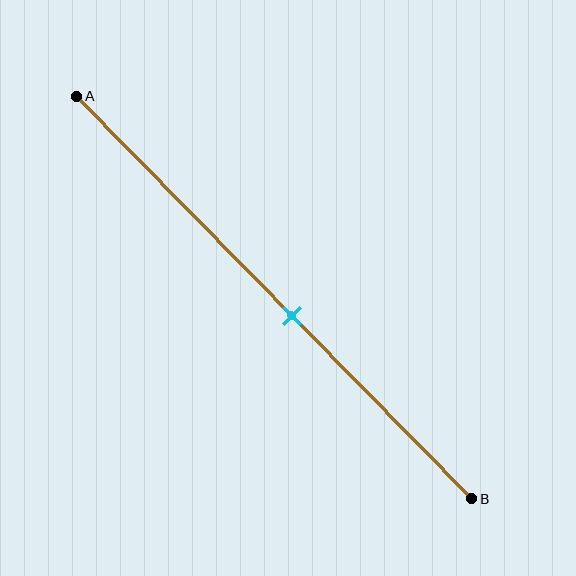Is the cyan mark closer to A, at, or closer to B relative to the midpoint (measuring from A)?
The cyan mark is closer to point B than the midpoint of segment AB.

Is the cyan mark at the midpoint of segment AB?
No, the mark is at about 55% from A, not at the 50% midpoint.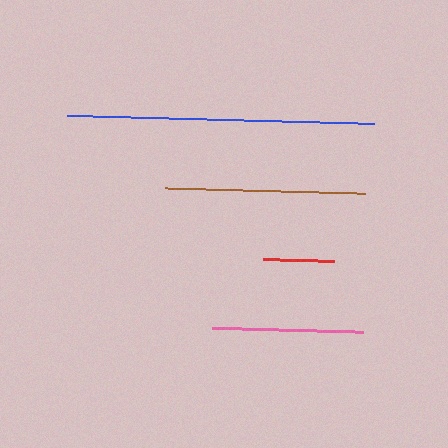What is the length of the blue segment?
The blue segment is approximately 307 pixels long.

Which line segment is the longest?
The blue line is the longest at approximately 307 pixels.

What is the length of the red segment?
The red segment is approximately 71 pixels long.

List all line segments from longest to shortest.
From longest to shortest: blue, brown, pink, red.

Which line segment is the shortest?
The red line is the shortest at approximately 71 pixels.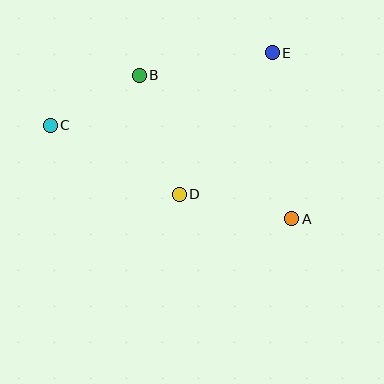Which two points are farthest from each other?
Points A and C are farthest from each other.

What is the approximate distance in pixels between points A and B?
The distance between A and B is approximately 209 pixels.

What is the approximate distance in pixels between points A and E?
The distance between A and E is approximately 167 pixels.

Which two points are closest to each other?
Points B and C are closest to each other.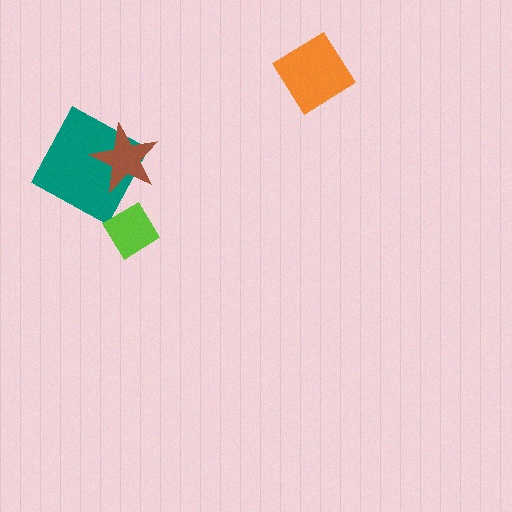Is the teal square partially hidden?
Yes, it is partially covered by another shape.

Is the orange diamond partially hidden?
No, no other shape covers it.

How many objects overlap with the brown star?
1 object overlaps with the brown star.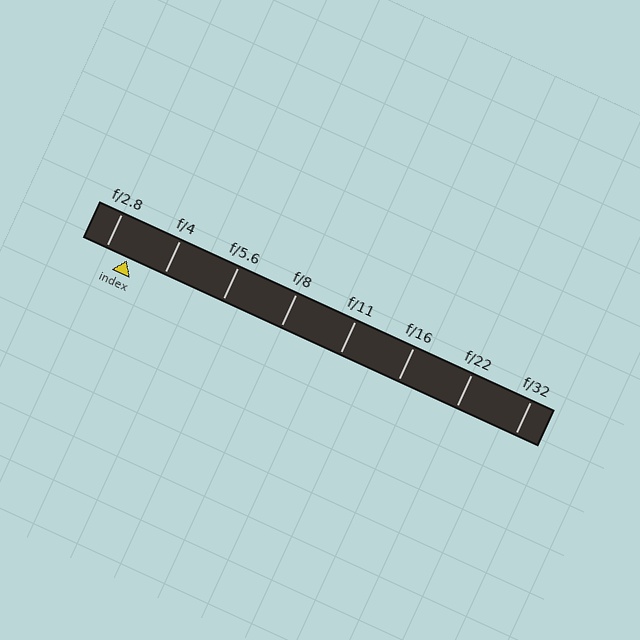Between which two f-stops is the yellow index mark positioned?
The index mark is between f/2.8 and f/4.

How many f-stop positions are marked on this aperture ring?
There are 8 f-stop positions marked.